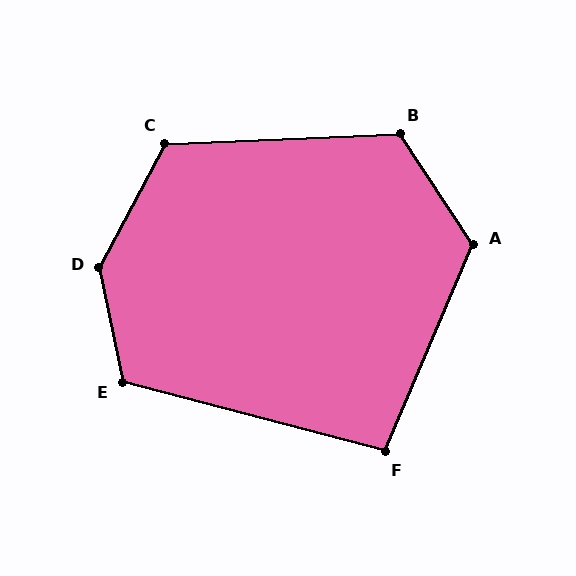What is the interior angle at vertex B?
Approximately 121 degrees (obtuse).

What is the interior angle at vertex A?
Approximately 123 degrees (obtuse).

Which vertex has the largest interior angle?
D, at approximately 140 degrees.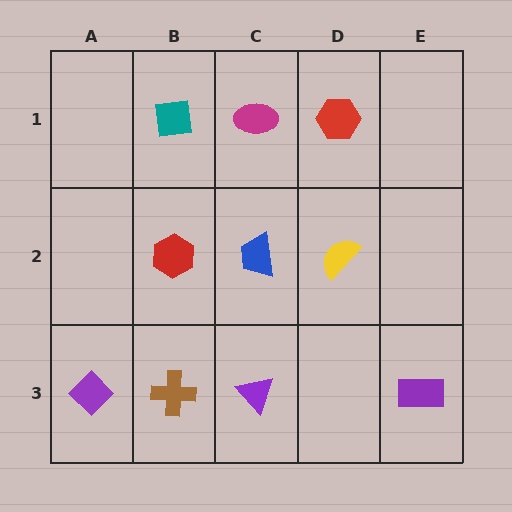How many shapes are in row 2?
3 shapes.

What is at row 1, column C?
A magenta ellipse.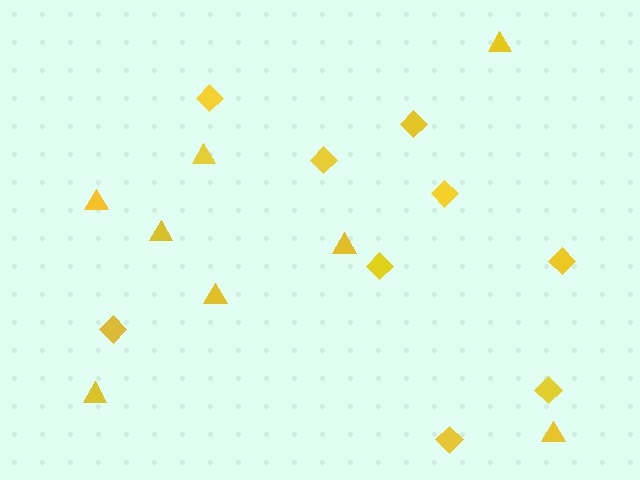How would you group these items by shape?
There are 2 groups: one group of diamonds (9) and one group of triangles (8).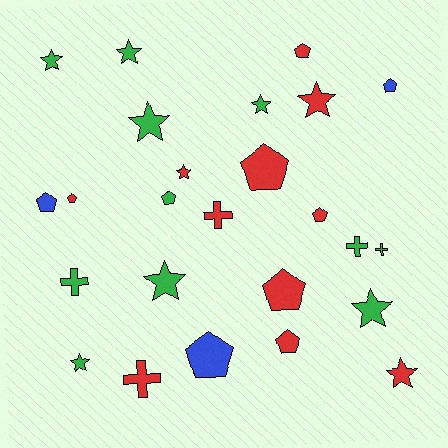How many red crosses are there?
There are 2 red crosses.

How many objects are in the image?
There are 25 objects.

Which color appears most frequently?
Red, with 11 objects.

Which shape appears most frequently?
Star, with 10 objects.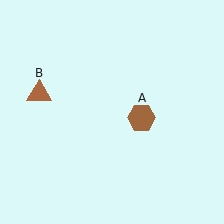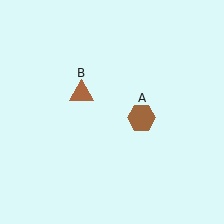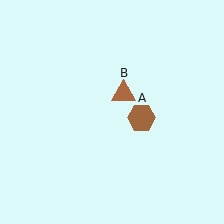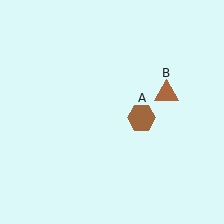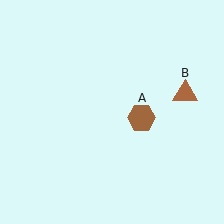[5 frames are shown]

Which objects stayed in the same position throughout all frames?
Brown hexagon (object A) remained stationary.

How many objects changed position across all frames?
1 object changed position: brown triangle (object B).